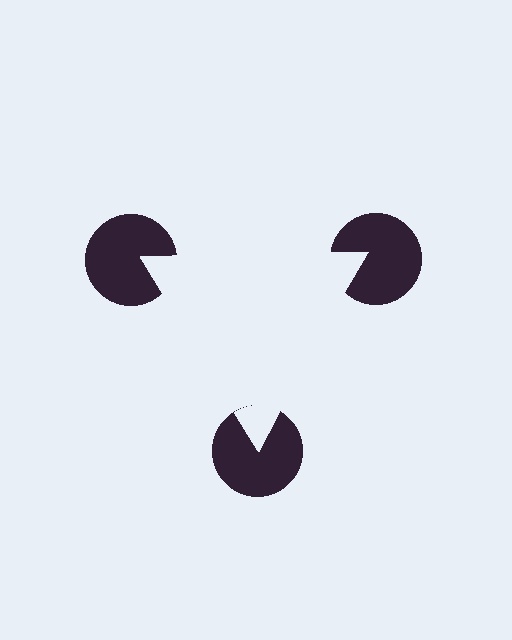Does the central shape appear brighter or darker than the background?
It typically appears slightly brighter than the background, even though no actual brightness change is drawn.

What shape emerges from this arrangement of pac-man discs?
An illusory triangle — its edges are inferred from the aligned wedge cuts in the pac-man discs, not physically drawn.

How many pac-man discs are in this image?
There are 3 — one at each vertex of the illusory triangle.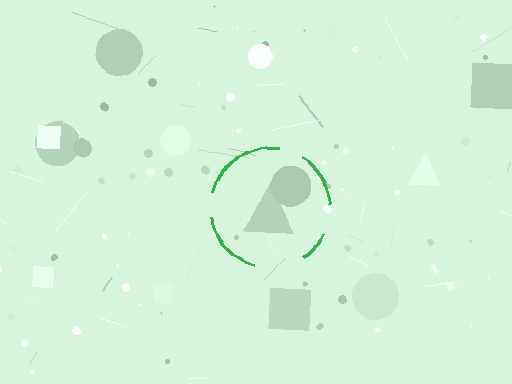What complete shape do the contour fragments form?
The contour fragments form a circle.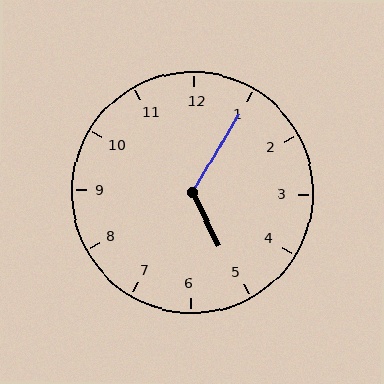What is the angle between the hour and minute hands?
Approximately 122 degrees.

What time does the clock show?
5:05.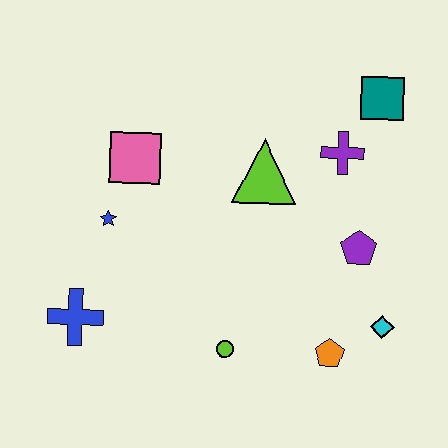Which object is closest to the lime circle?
The orange pentagon is closest to the lime circle.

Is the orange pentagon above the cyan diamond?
No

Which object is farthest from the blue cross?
The teal square is farthest from the blue cross.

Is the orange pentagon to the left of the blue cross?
No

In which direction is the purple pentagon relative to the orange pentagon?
The purple pentagon is above the orange pentagon.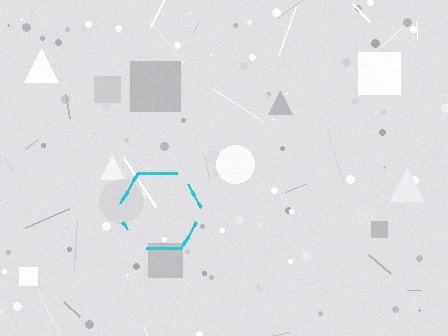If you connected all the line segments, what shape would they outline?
They would outline a hexagon.